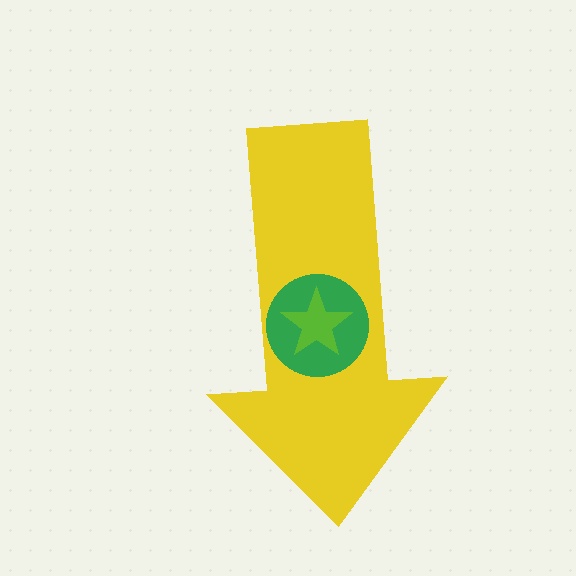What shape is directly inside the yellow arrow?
The green circle.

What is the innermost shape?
The lime star.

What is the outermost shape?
The yellow arrow.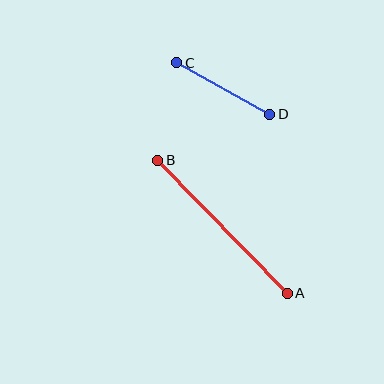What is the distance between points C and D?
The distance is approximately 106 pixels.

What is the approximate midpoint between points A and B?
The midpoint is at approximately (223, 227) pixels.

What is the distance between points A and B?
The distance is approximately 186 pixels.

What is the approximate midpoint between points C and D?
The midpoint is at approximately (223, 88) pixels.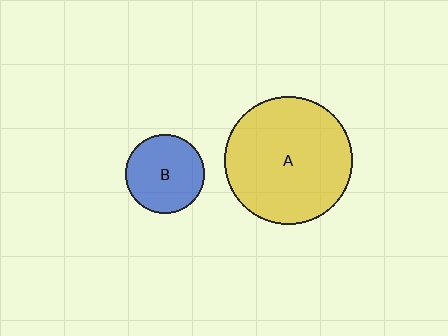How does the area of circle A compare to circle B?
Approximately 2.7 times.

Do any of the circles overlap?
No, none of the circles overlap.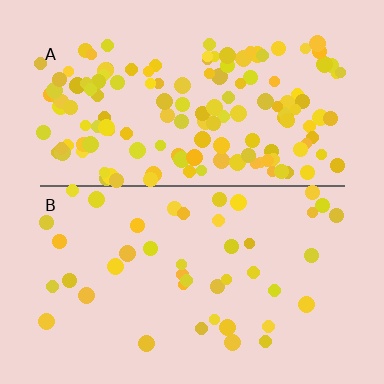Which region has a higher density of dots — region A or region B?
A (the top).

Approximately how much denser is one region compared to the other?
Approximately 3.3× — region A over region B.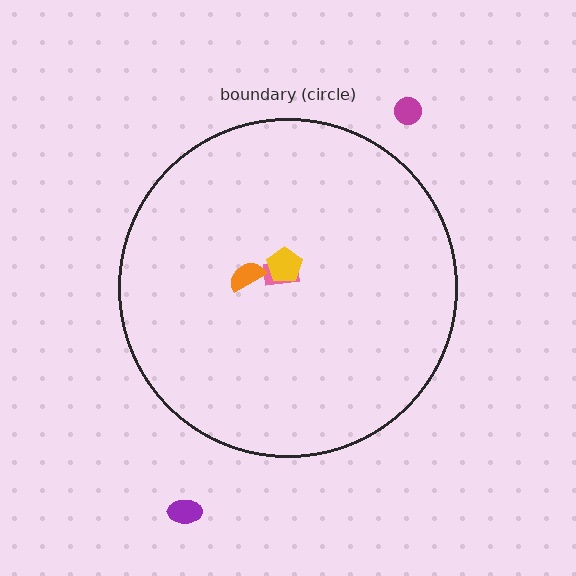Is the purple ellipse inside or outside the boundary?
Outside.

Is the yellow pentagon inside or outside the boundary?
Inside.